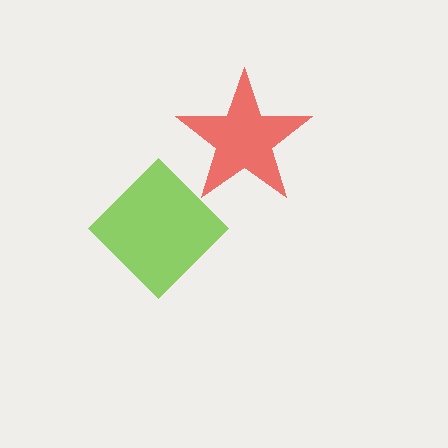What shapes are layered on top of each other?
The layered shapes are: a lime diamond, a red star.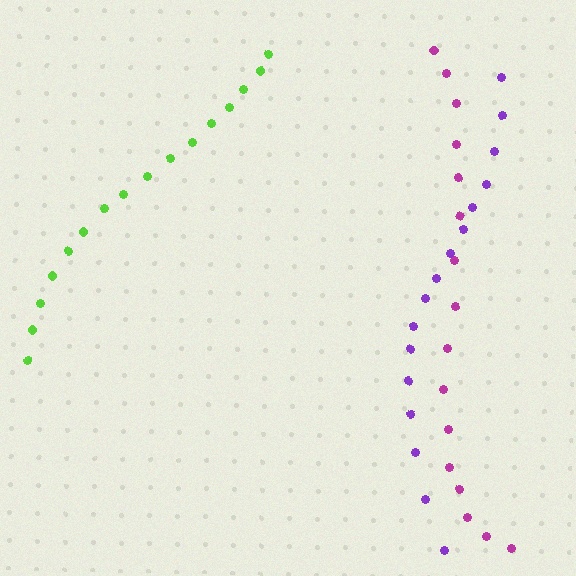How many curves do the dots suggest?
There are 3 distinct paths.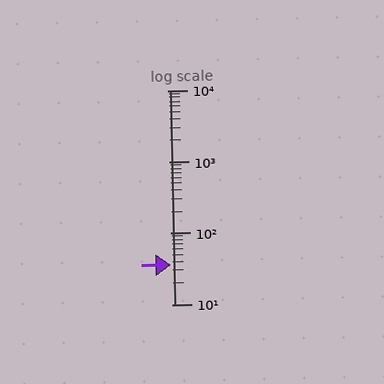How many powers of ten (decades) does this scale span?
The scale spans 3 decades, from 10 to 10000.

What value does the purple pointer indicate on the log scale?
The pointer indicates approximately 36.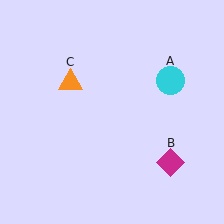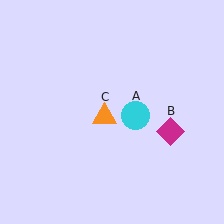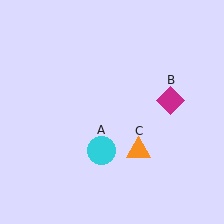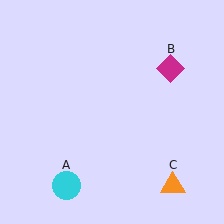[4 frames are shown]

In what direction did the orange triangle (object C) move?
The orange triangle (object C) moved down and to the right.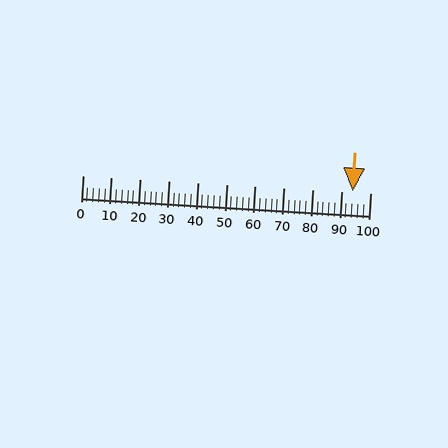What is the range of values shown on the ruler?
The ruler shows values from 0 to 100.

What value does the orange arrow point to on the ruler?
The orange arrow points to approximately 94.